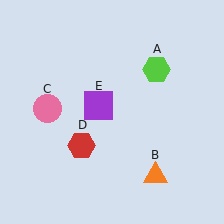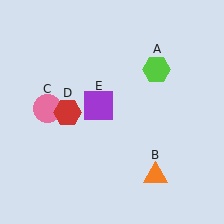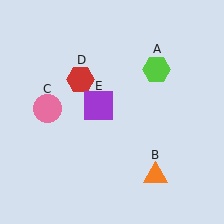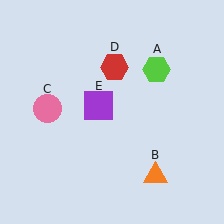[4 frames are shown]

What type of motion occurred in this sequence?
The red hexagon (object D) rotated clockwise around the center of the scene.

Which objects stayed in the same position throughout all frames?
Lime hexagon (object A) and orange triangle (object B) and pink circle (object C) and purple square (object E) remained stationary.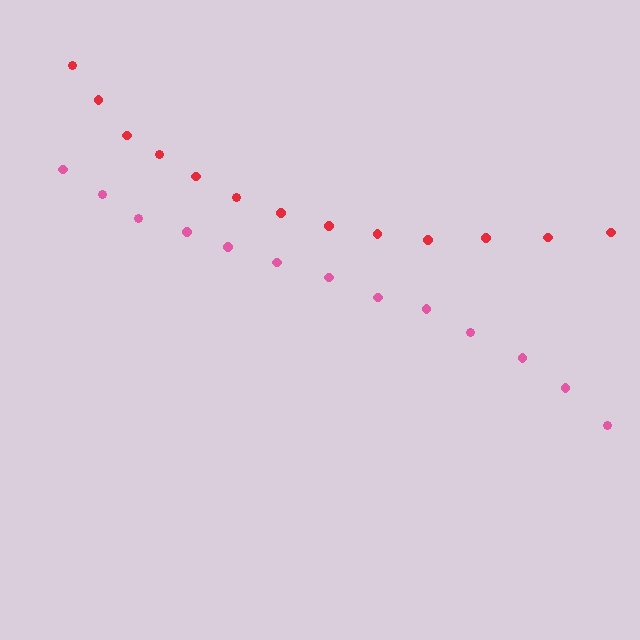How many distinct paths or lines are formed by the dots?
There are 2 distinct paths.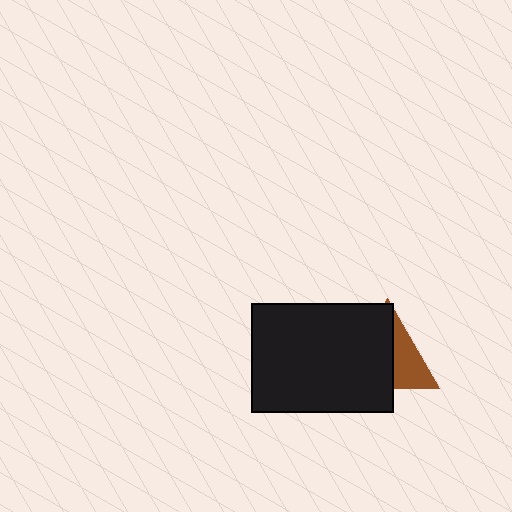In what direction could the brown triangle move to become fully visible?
The brown triangle could move right. That would shift it out from behind the black rectangle entirely.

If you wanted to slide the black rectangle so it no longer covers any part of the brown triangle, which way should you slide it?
Slide it left — that is the most direct way to separate the two shapes.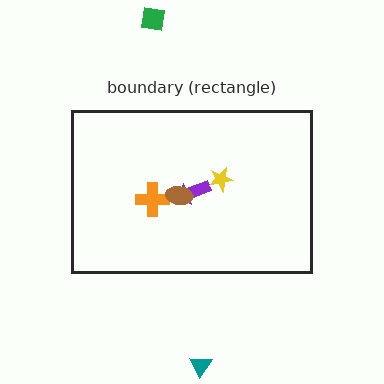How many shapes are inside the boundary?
4 inside, 2 outside.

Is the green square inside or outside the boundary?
Outside.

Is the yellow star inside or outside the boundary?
Inside.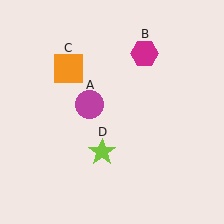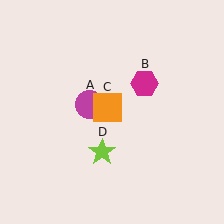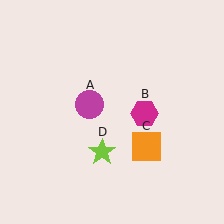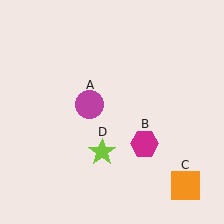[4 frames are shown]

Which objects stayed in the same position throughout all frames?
Magenta circle (object A) and lime star (object D) remained stationary.